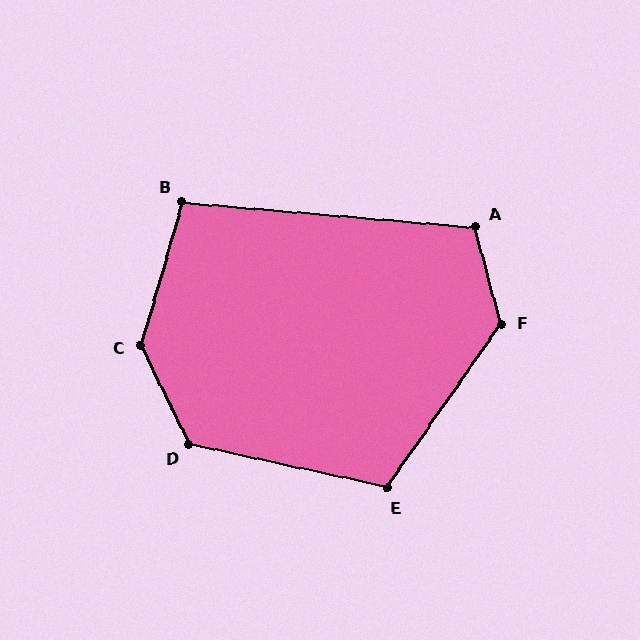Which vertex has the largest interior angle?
C, at approximately 138 degrees.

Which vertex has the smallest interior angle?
B, at approximately 101 degrees.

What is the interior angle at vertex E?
Approximately 112 degrees (obtuse).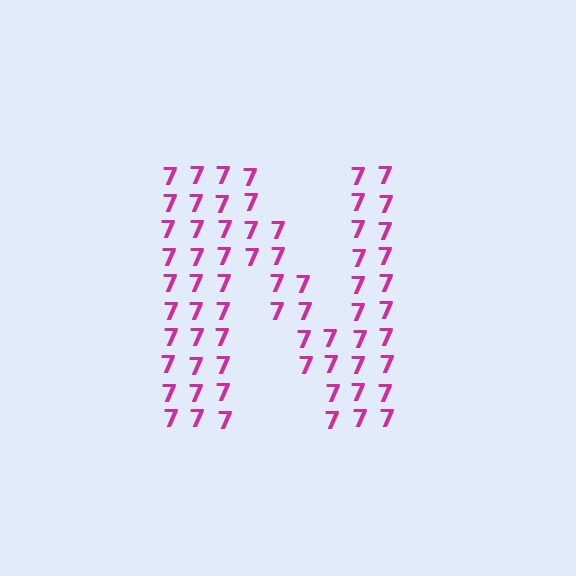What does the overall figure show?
The overall figure shows the letter N.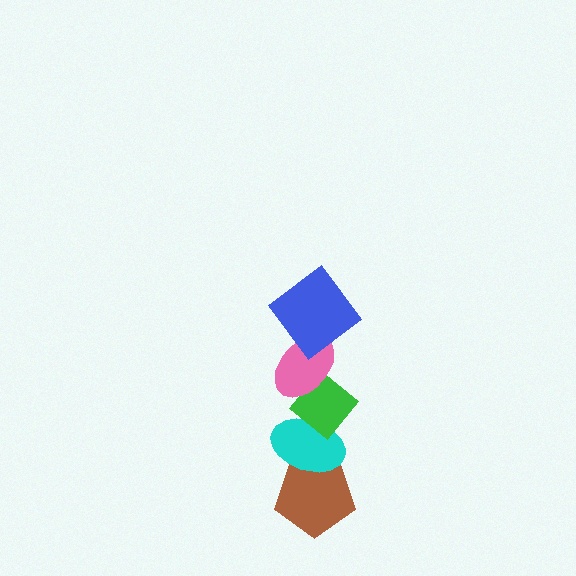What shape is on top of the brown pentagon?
The cyan ellipse is on top of the brown pentagon.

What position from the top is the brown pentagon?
The brown pentagon is 5th from the top.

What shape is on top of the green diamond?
The pink ellipse is on top of the green diamond.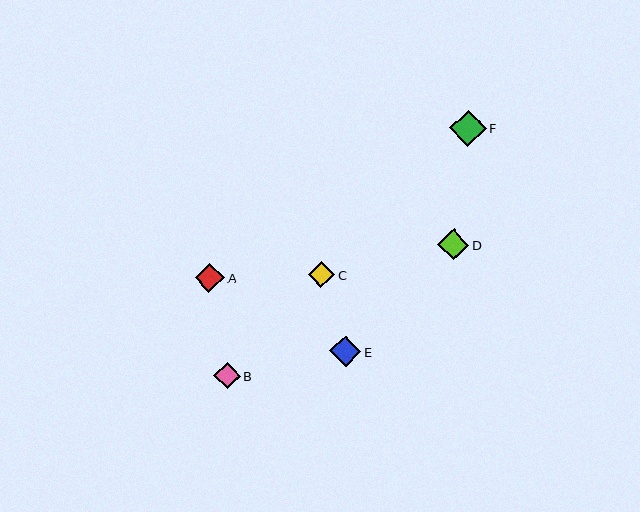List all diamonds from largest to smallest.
From largest to smallest: F, D, E, A, C, B.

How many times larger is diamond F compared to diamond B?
Diamond F is approximately 1.4 times the size of diamond B.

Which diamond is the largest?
Diamond F is the largest with a size of approximately 37 pixels.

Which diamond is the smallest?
Diamond B is the smallest with a size of approximately 27 pixels.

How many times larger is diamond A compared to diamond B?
Diamond A is approximately 1.1 times the size of diamond B.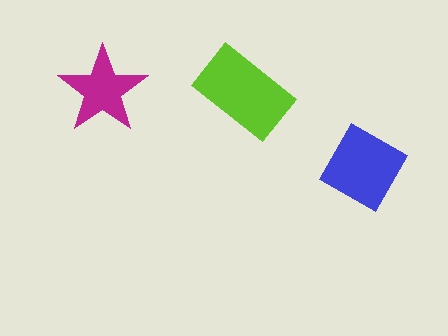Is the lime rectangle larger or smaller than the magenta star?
Larger.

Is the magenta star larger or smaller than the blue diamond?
Smaller.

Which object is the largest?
The lime rectangle.